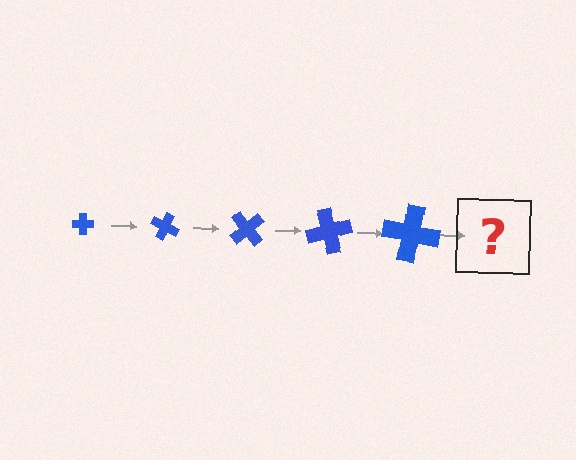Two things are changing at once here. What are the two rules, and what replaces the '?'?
The two rules are that the cross grows larger each step and it rotates 25 degrees each step. The '?' should be a cross, larger than the previous one and rotated 125 degrees from the start.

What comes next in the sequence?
The next element should be a cross, larger than the previous one and rotated 125 degrees from the start.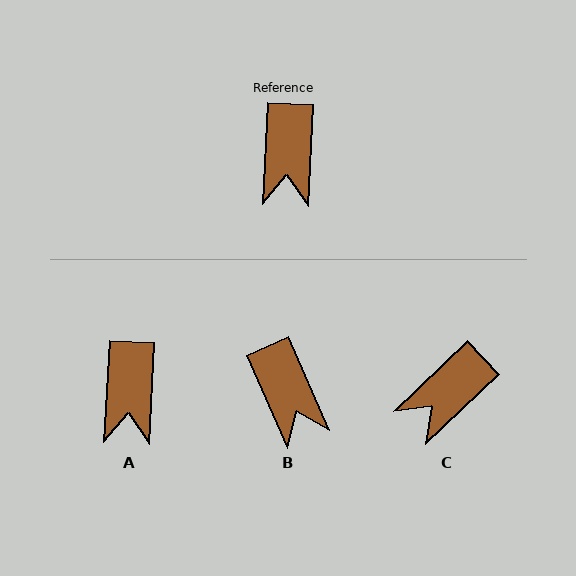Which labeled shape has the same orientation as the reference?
A.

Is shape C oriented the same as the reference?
No, it is off by about 44 degrees.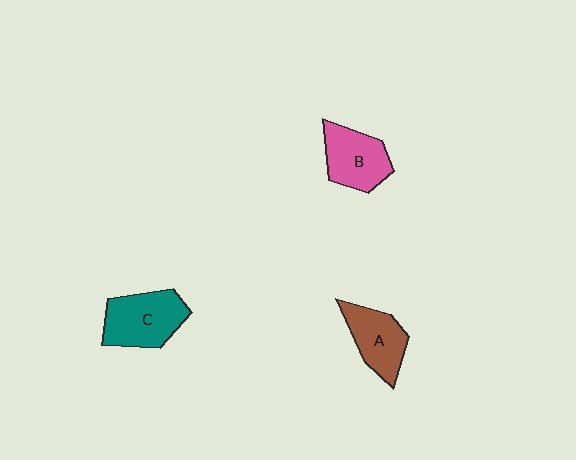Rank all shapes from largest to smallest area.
From largest to smallest: C (teal), B (pink), A (brown).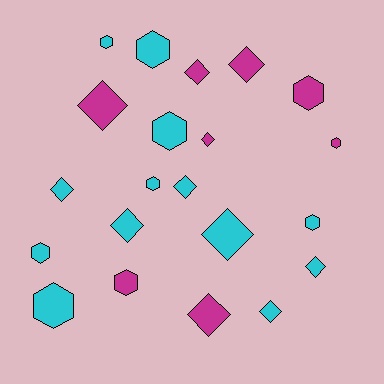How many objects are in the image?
There are 21 objects.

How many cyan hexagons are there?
There are 7 cyan hexagons.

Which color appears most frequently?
Cyan, with 13 objects.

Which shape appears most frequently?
Diamond, with 11 objects.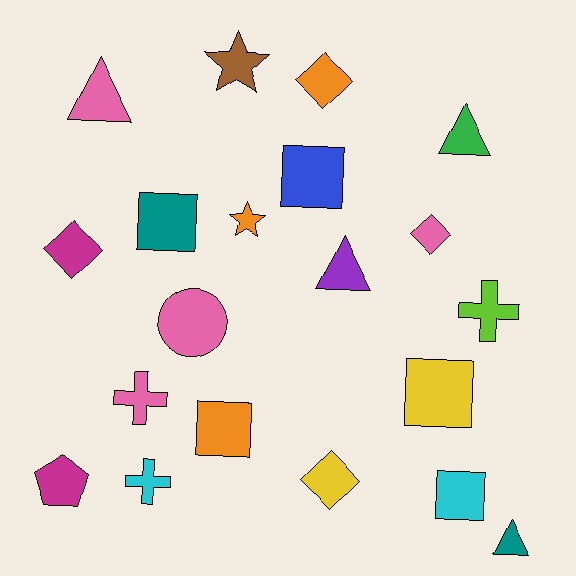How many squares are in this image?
There are 5 squares.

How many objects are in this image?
There are 20 objects.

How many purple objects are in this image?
There is 1 purple object.